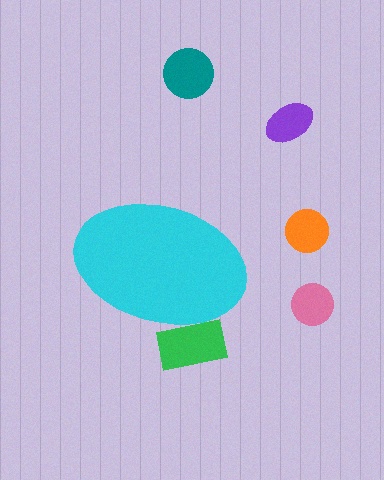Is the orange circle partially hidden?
No, the orange circle is fully visible.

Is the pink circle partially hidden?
No, the pink circle is fully visible.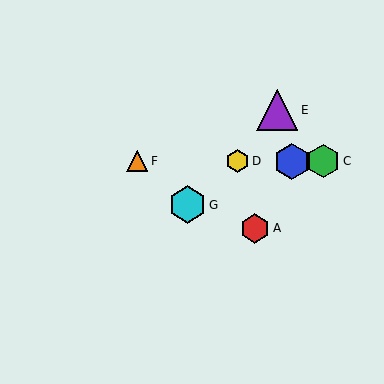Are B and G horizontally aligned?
No, B is at y≈161 and G is at y≈205.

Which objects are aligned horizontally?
Objects B, C, D, F are aligned horizontally.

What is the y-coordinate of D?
Object D is at y≈161.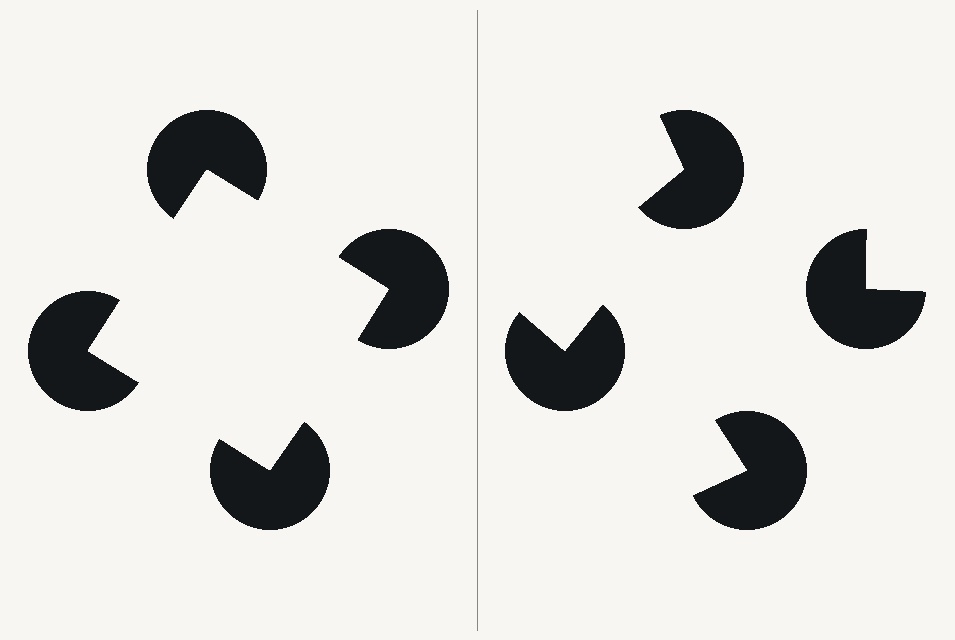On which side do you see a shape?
An illusory square appears on the left side. On the right side the wedge cuts are rotated, so no coherent shape forms.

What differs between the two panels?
The pac-man discs are positioned identically on both sides; only the wedge orientations differ. On the left they align to a square; on the right they are misaligned.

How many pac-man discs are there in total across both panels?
8 — 4 on each side.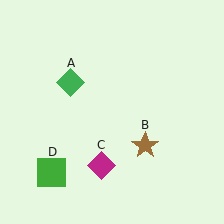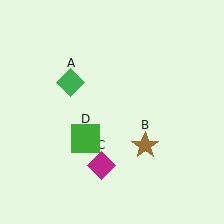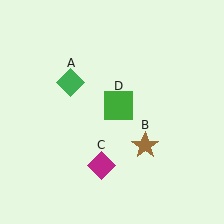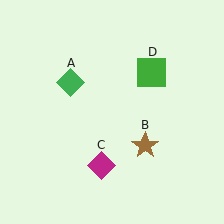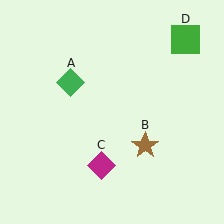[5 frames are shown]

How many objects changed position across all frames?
1 object changed position: green square (object D).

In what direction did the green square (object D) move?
The green square (object D) moved up and to the right.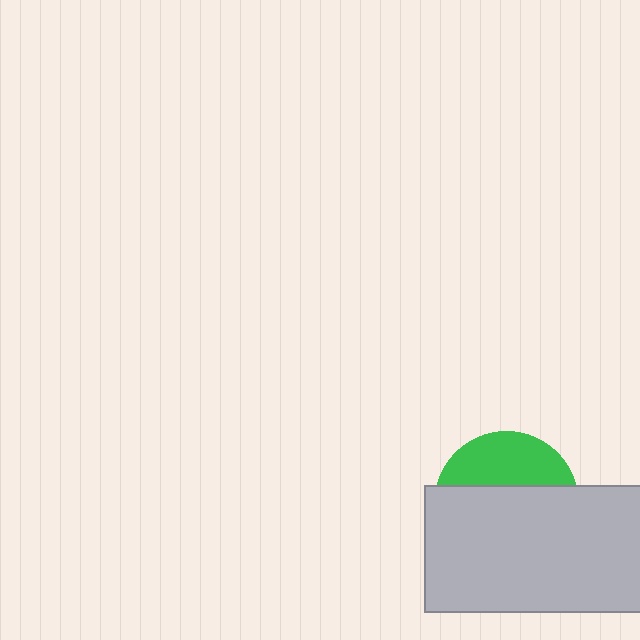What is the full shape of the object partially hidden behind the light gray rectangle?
The partially hidden object is a green circle.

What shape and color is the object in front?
The object in front is a light gray rectangle.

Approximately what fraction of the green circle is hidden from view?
Roughly 66% of the green circle is hidden behind the light gray rectangle.